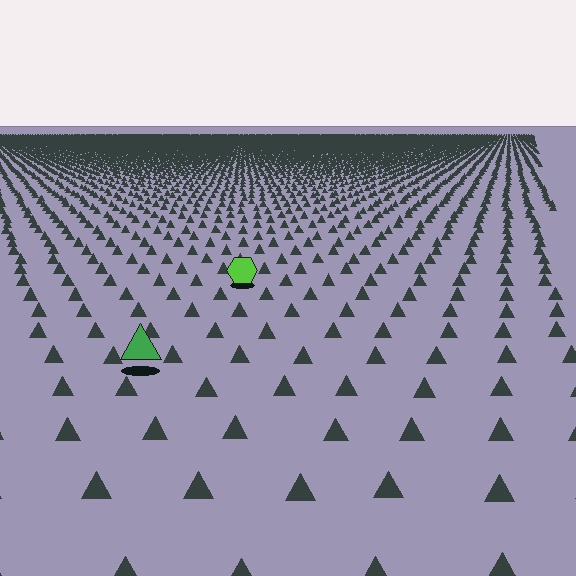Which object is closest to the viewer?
The green triangle is closest. The texture marks near it are larger and more spread out.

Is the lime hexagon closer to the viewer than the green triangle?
No. The green triangle is closer — you can tell from the texture gradient: the ground texture is coarser near it.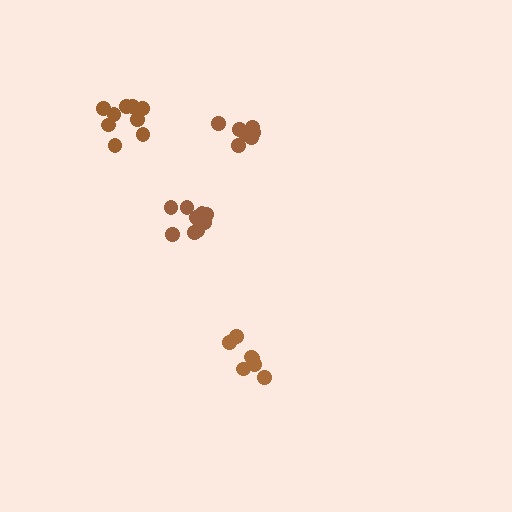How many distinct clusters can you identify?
There are 4 distinct clusters.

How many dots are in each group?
Group 1: 7 dots, Group 2: 7 dots, Group 3: 9 dots, Group 4: 9 dots (32 total).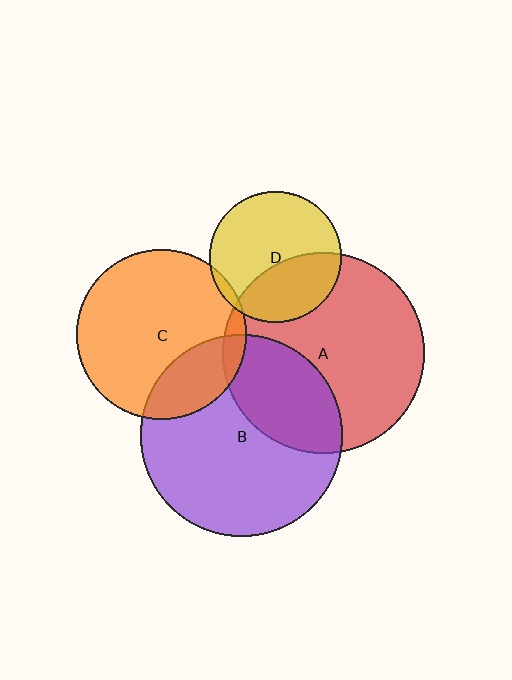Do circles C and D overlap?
Yes.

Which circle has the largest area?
Circle B (purple).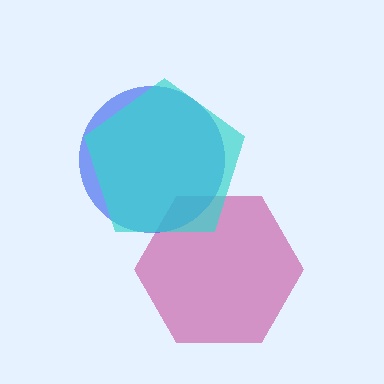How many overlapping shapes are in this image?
There are 3 overlapping shapes in the image.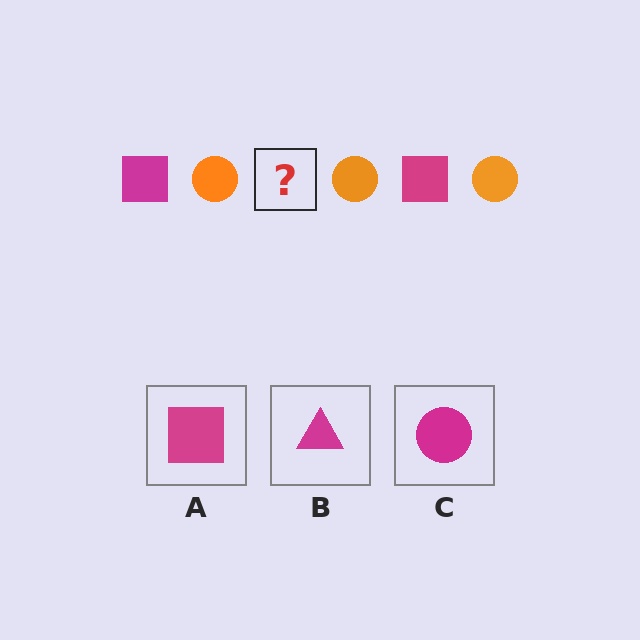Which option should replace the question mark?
Option A.